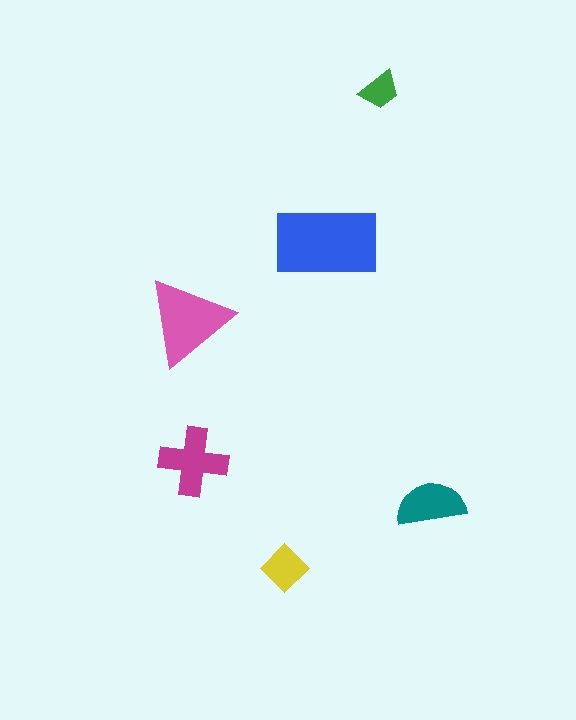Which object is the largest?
The blue rectangle.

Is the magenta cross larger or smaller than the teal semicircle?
Larger.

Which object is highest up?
The green trapezoid is topmost.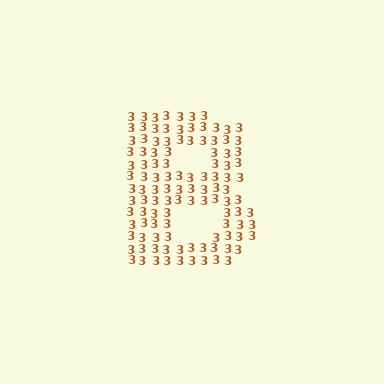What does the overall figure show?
The overall figure shows the letter B.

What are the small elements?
The small elements are digit 3's.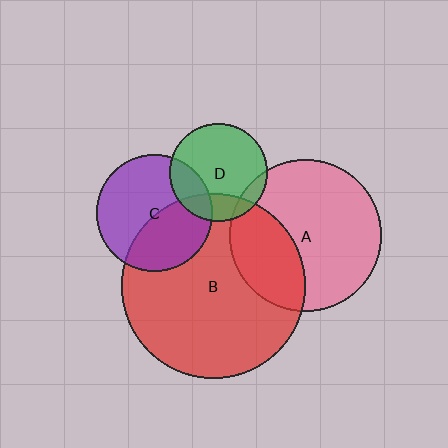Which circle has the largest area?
Circle B (red).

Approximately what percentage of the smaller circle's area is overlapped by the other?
Approximately 40%.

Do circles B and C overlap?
Yes.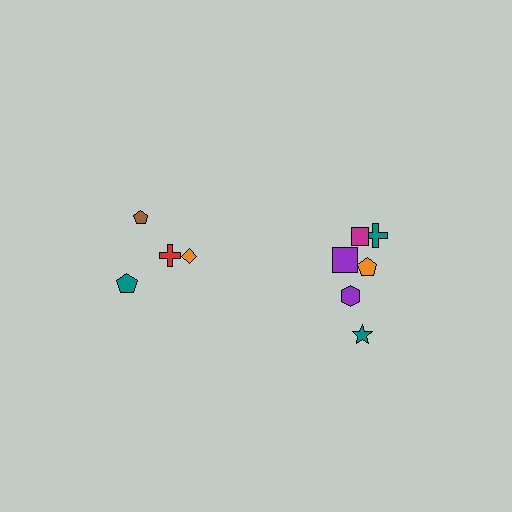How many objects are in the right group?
There are 6 objects.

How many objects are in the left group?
There are 4 objects.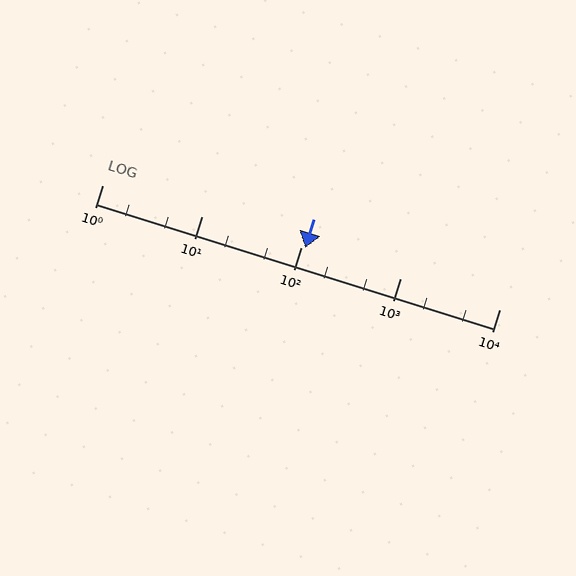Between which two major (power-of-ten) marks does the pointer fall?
The pointer is between 100 and 1000.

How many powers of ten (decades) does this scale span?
The scale spans 4 decades, from 1 to 10000.